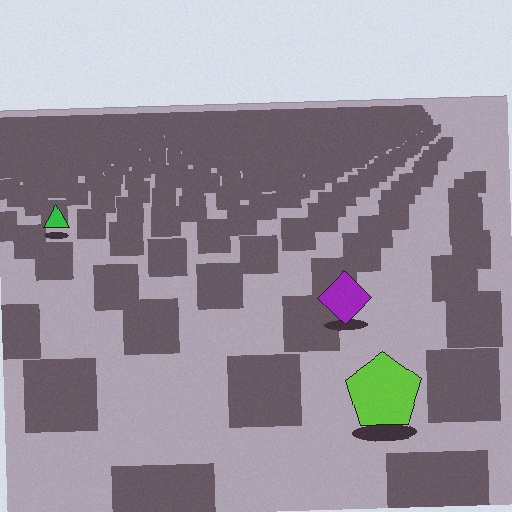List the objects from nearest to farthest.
From nearest to farthest: the lime pentagon, the purple diamond, the green triangle.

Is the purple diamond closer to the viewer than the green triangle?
Yes. The purple diamond is closer — you can tell from the texture gradient: the ground texture is coarser near it.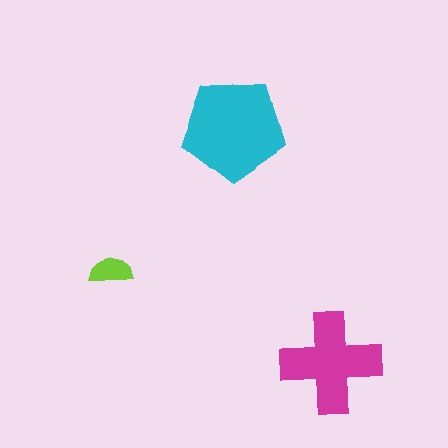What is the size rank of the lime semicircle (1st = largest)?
3rd.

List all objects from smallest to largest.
The lime semicircle, the magenta cross, the cyan pentagon.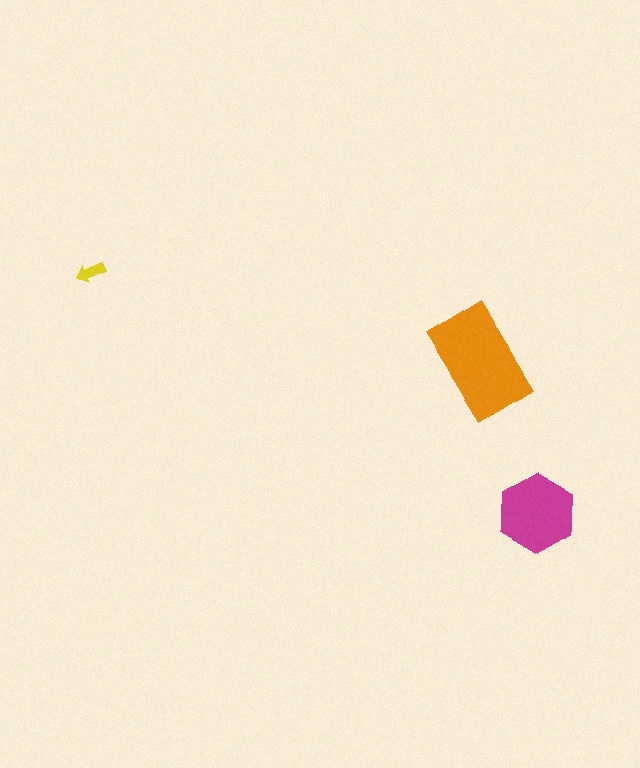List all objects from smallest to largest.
The yellow arrow, the magenta hexagon, the orange rectangle.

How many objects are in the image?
There are 3 objects in the image.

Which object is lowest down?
The magenta hexagon is bottommost.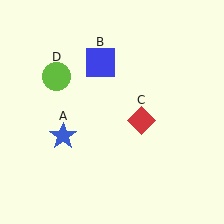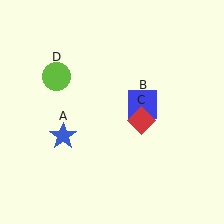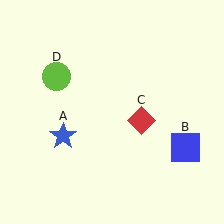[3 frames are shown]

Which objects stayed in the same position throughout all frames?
Blue star (object A) and red diamond (object C) and lime circle (object D) remained stationary.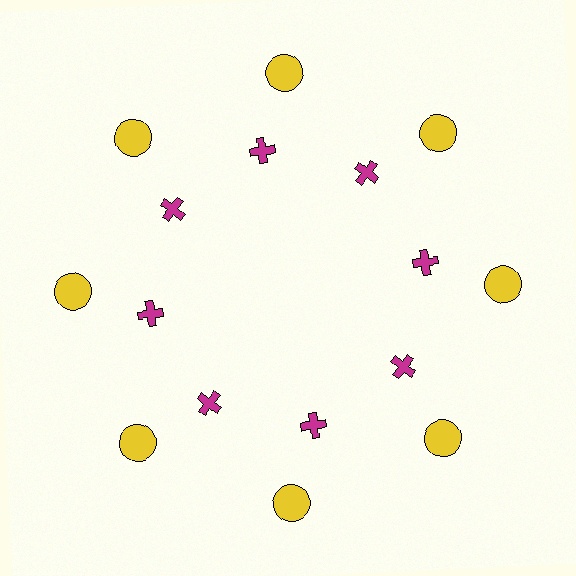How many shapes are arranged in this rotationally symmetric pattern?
There are 16 shapes, arranged in 8 groups of 2.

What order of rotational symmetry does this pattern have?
This pattern has 8-fold rotational symmetry.